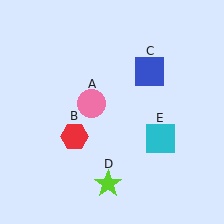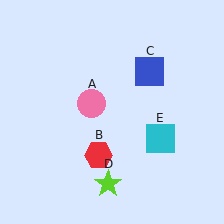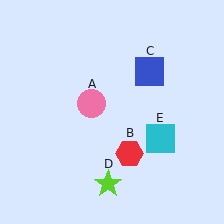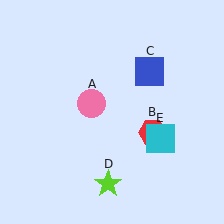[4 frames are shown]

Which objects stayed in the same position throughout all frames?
Pink circle (object A) and blue square (object C) and lime star (object D) and cyan square (object E) remained stationary.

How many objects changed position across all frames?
1 object changed position: red hexagon (object B).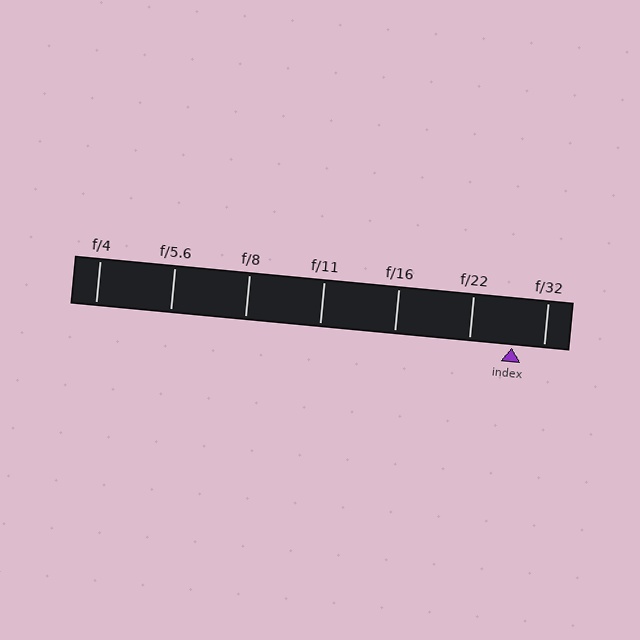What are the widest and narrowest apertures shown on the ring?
The widest aperture shown is f/4 and the narrowest is f/32.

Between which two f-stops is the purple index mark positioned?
The index mark is between f/22 and f/32.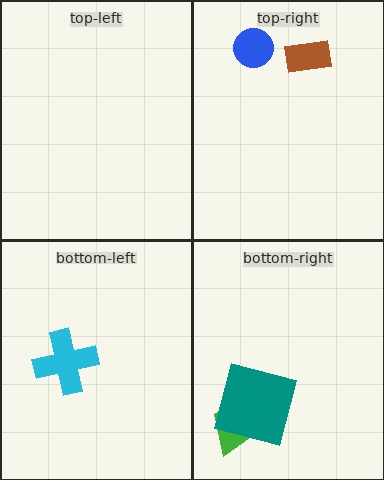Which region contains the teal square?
The bottom-right region.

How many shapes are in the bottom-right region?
2.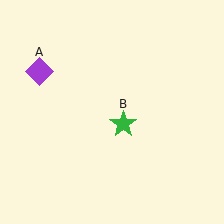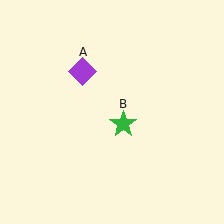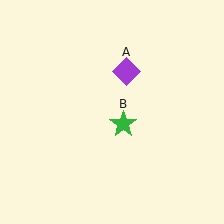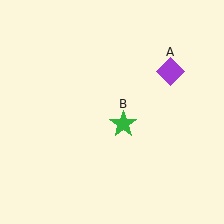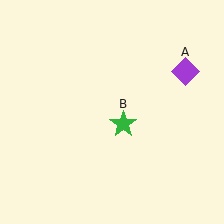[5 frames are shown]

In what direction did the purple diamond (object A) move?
The purple diamond (object A) moved right.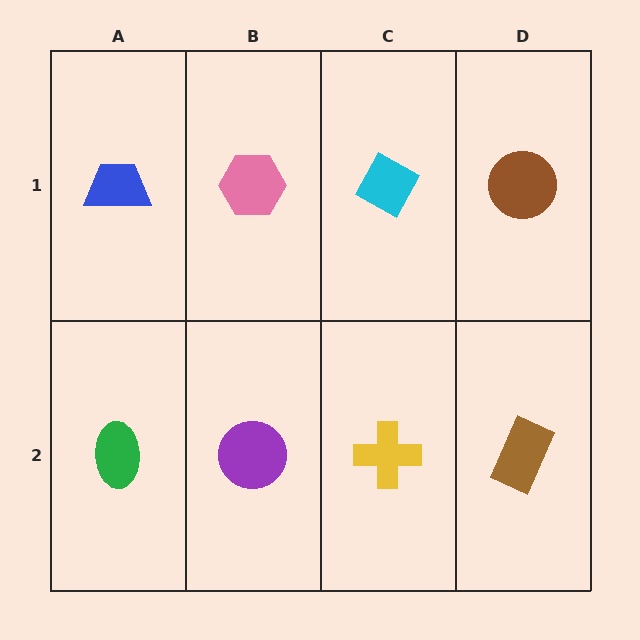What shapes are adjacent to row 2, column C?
A cyan diamond (row 1, column C), a purple circle (row 2, column B), a brown rectangle (row 2, column D).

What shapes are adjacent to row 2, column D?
A brown circle (row 1, column D), a yellow cross (row 2, column C).